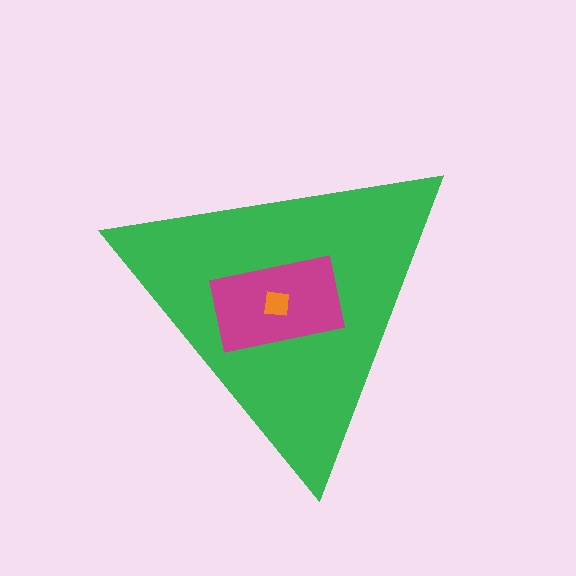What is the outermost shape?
The green triangle.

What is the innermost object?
The orange square.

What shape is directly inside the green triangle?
The magenta rectangle.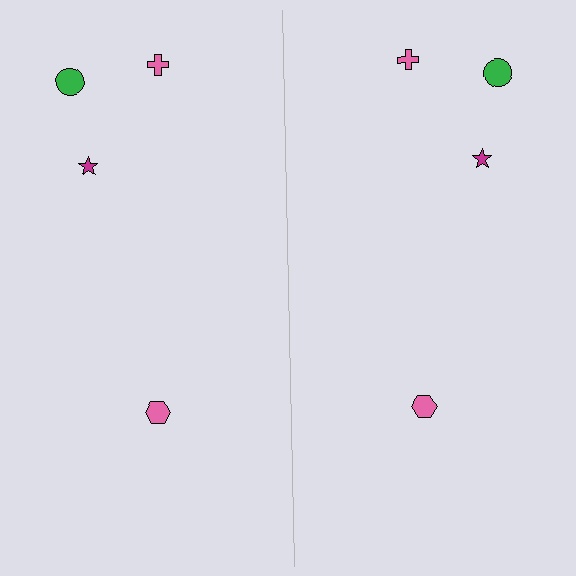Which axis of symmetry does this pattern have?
The pattern has a vertical axis of symmetry running through the center of the image.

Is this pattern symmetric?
Yes, this pattern has bilateral (reflection) symmetry.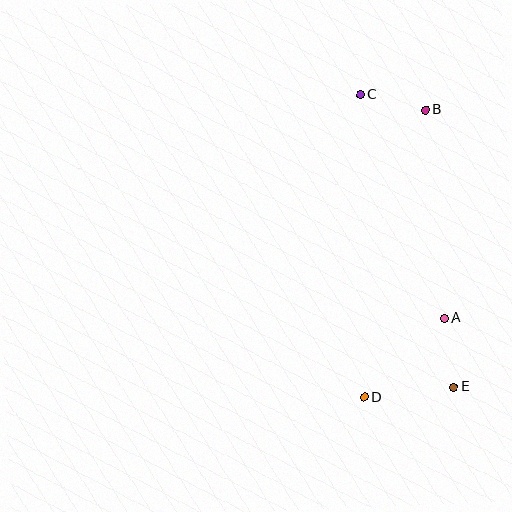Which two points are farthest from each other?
Points C and E are farthest from each other.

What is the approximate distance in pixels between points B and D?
The distance between B and D is approximately 294 pixels.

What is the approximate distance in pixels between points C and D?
The distance between C and D is approximately 303 pixels.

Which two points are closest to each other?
Points B and C are closest to each other.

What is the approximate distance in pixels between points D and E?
The distance between D and E is approximately 90 pixels.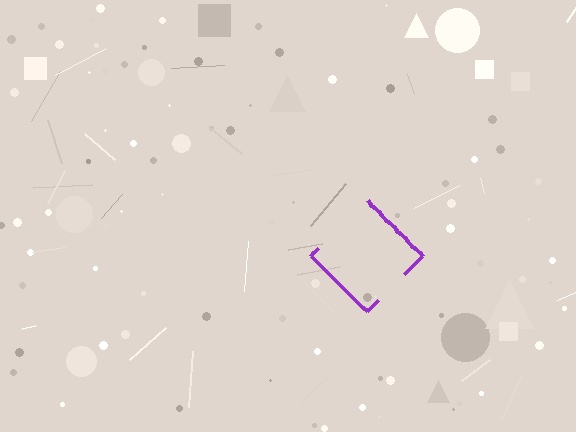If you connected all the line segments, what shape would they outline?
They would outline a diamond.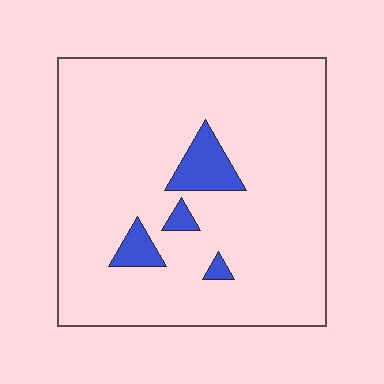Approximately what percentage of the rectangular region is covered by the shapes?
Approximately 10%.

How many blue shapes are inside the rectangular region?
4.